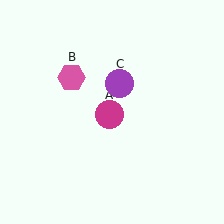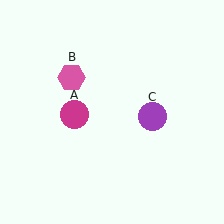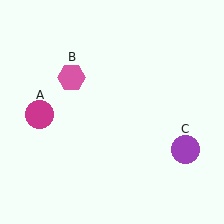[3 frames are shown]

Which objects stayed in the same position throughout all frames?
Pink hexagon (object B) remained stationary.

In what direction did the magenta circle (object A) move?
The magenta circle (object A) moved left.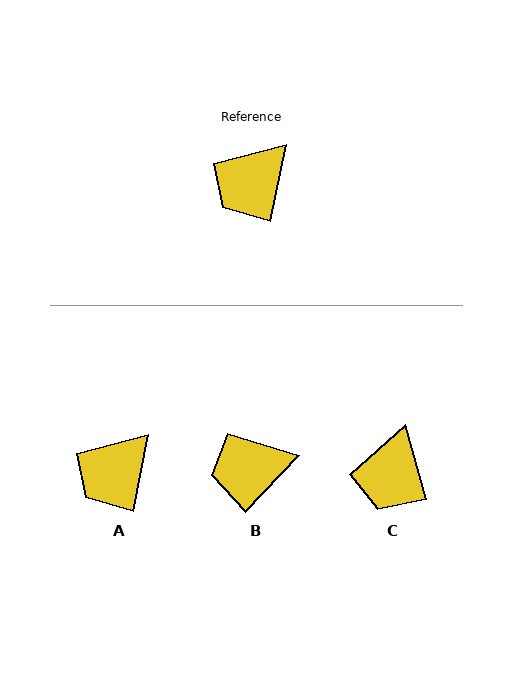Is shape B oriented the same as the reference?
No, it is off by about 32 degrees.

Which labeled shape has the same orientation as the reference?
A.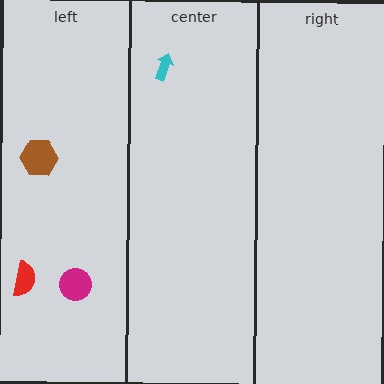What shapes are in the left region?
The brown hexagon, the red semicircle, the magenta circle.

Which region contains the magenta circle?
The left region.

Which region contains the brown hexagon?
The left region.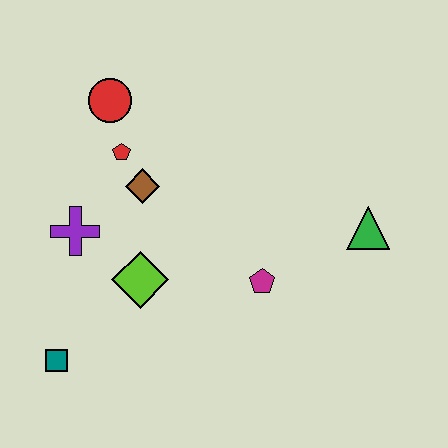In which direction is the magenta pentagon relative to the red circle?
The magenta pentagon is below the red circle.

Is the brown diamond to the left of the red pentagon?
No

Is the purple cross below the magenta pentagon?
No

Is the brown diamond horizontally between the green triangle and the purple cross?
Yes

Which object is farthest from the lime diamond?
The green triangle is farthest from the lime diamond.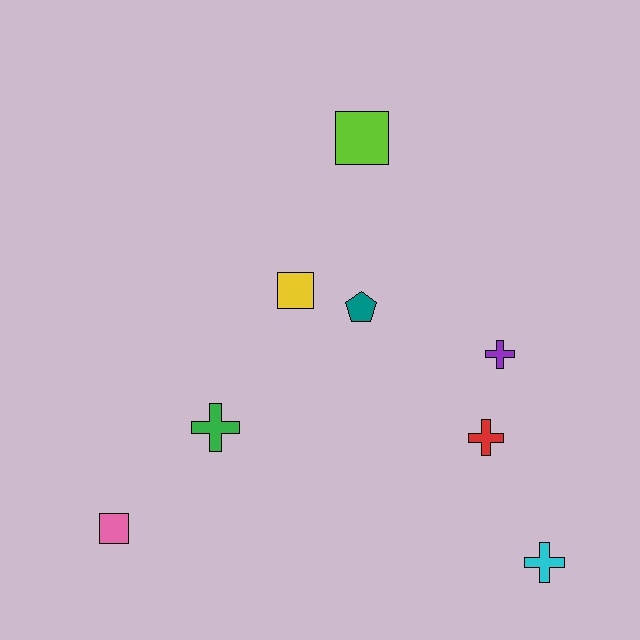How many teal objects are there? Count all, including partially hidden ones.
There is 1 teal object.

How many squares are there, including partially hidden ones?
There are 3 squares.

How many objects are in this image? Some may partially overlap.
There are 8 objects.